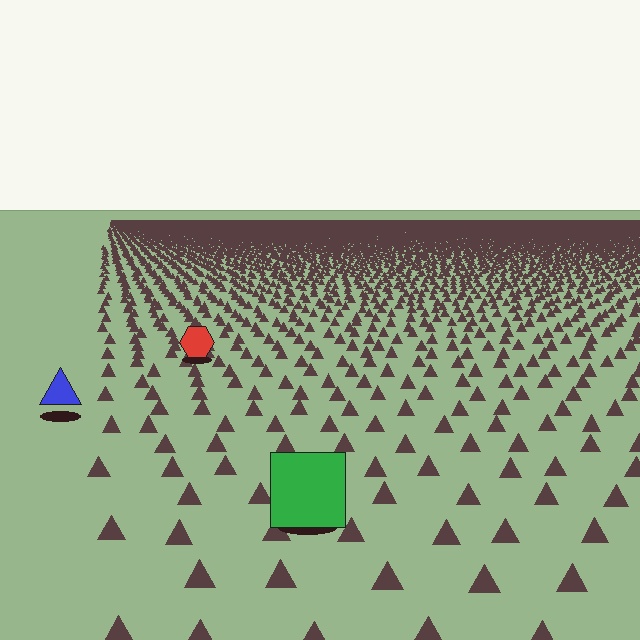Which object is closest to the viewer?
The green square is closest. The texture marks near it are larger and more spread out.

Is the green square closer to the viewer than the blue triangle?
Yes. The green square is closer — you can tell from the texture gradient: the ground texture is coarser near it.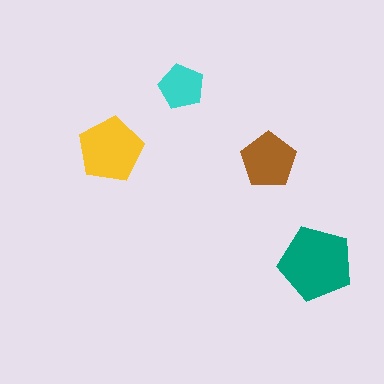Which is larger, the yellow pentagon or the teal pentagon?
The teal one.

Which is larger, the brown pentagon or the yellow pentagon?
The yellow one.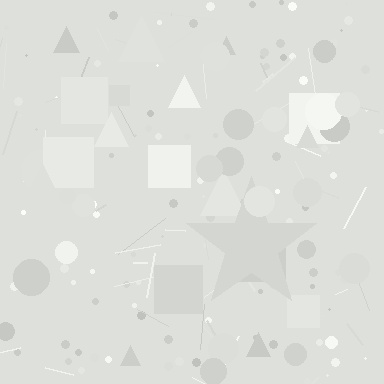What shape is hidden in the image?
A star is hidden in the image.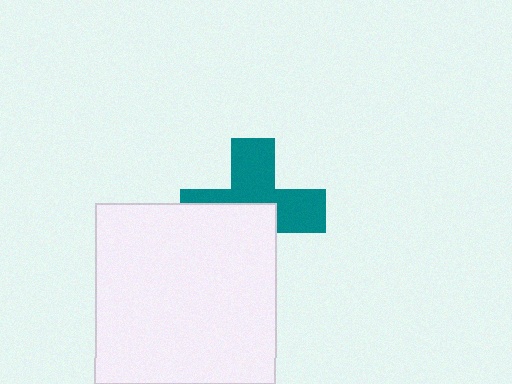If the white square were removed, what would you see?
You would see the complete teal cross.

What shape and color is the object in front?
The object in front is a white square.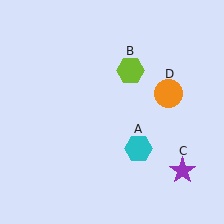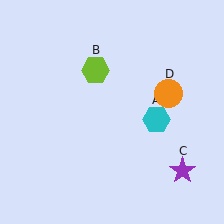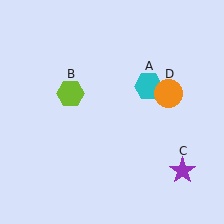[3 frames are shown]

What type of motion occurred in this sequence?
The cyan hexagon (object A), lime hexagon (object B) rotated counterclockwise around the center of the scene.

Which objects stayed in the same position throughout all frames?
Purple star (object C) and orange circle (object D) remained stationary.